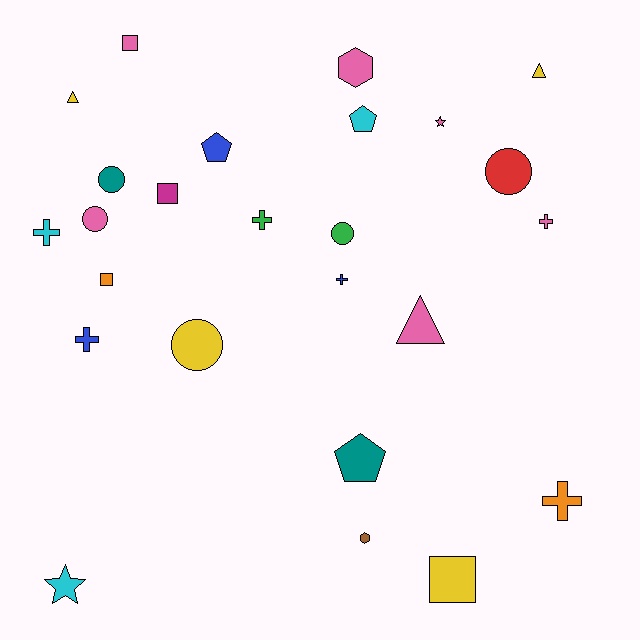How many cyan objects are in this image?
There are 3 cyan objects.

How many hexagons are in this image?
There are 2 hexagons.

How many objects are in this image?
There are 25 objects.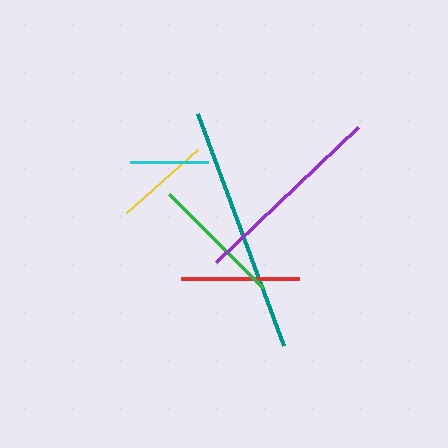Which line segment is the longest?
The teal line is the longest at approximately 247 pixels.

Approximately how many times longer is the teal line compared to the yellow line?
The teal line is approximately 2.6 times the length of the yellow line.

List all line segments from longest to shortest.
From longest to shortest: teal, purple, green, red, yellow, cyan.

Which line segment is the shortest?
The cyan line is the shortest at approximately 78 pixels.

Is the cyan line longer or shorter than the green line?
The green line is longer than the cyan line.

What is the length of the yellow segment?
The yellow segment is approximately 94 pixels long.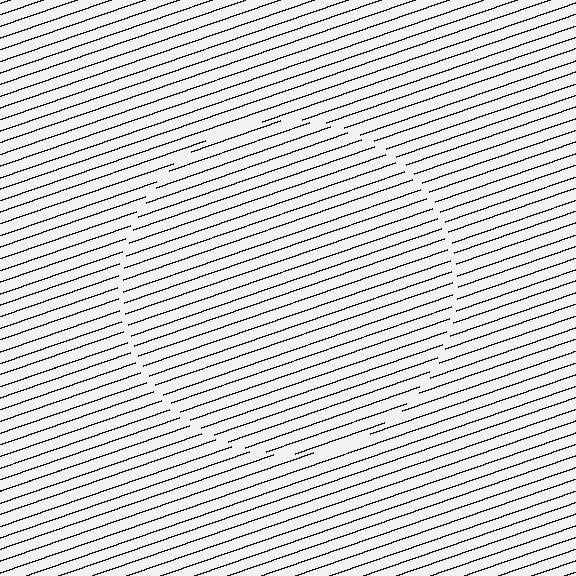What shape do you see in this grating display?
An illusory circle. The interior of the shape contains the same grating, shifted by half a period — the contour is defined by the phase discontinuity where line-ends from the inner and outer gratings abut.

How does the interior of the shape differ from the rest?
The interior of the shape contains the same grating, shifted by half a period — the contour is defined by the phase discontinuity where line-ends from the inner and outer gratings abut.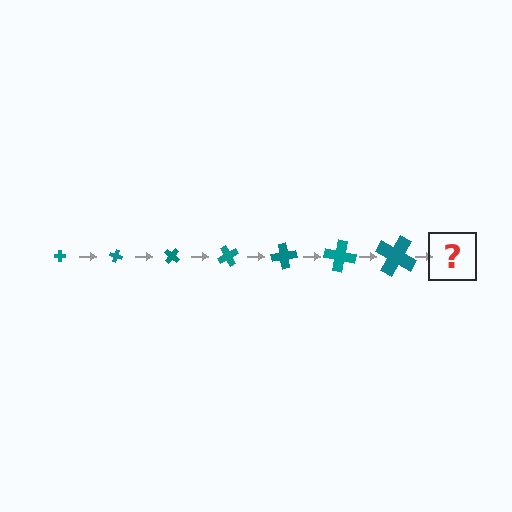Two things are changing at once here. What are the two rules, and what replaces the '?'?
The two rules are that the cross grows larger each step and it rotates 20 degrees each step. The '?' should be a cross, larger than the previous one and rotated 140 degrees from the start.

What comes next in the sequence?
The next element should be a cross, larger than the previous one and rotated 140 degrees from the start.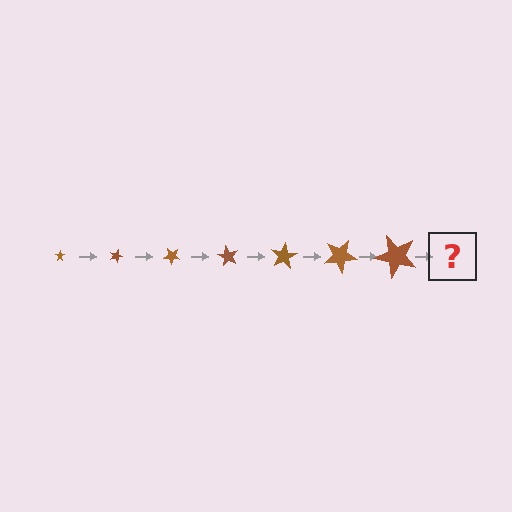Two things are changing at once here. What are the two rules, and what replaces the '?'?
The two rules are that the star grows larger each step and it rotates 20 degrees each step. The '?' should be a star, larger than the previous one and rotated 140 degrees from the start.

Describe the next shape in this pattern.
It should be a star, larger than the previous one and rotated 140 degrees from the start.